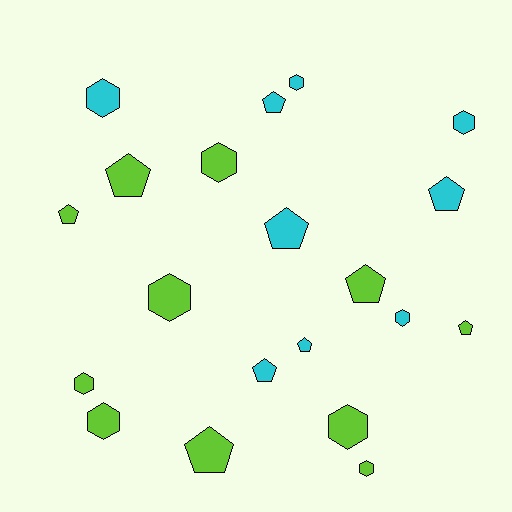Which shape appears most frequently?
Hexagon, with 10 objects.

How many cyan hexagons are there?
There are 4 cyan hexagons.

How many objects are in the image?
There are 20 objects.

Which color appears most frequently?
Lime, with 11 objects.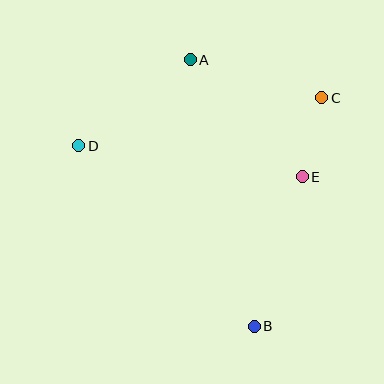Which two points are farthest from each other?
Points A and B are farthest from each other.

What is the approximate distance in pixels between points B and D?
The distance between B and D is approximately 252 pixels.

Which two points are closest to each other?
Points C and E are closest to each other.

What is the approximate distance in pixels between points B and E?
The distance between B and E is approximately 157 pixels.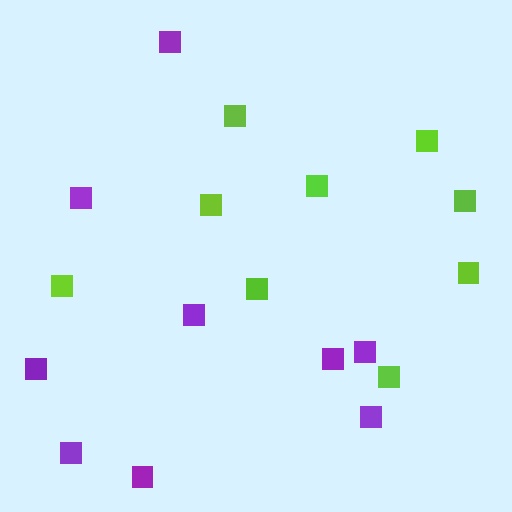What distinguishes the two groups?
There are 2 groups: one group of lime squares (9) and one group of purple squares (9).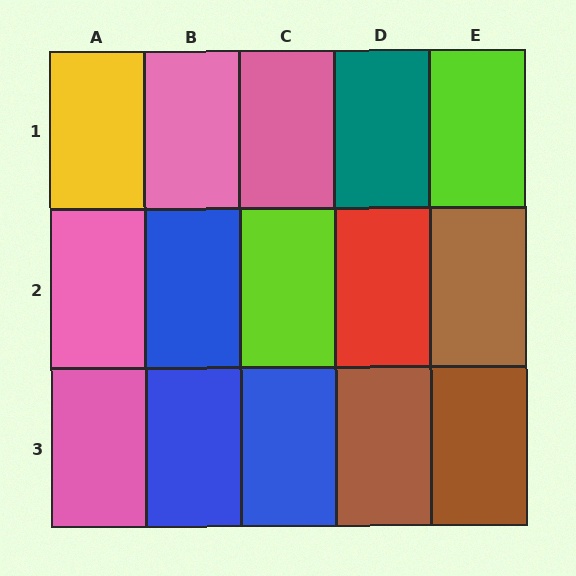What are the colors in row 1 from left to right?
Yellow, pink, pink, teal, lime.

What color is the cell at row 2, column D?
Red.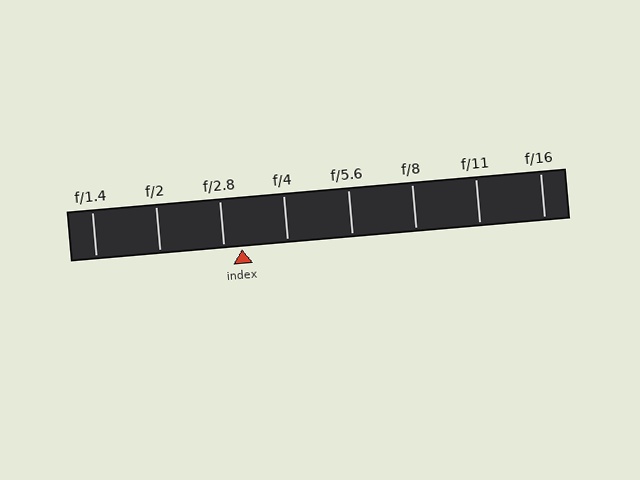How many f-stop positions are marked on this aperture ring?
There are 8 f-stop positions marked.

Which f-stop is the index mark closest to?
The index mark is closest to f/2.8.